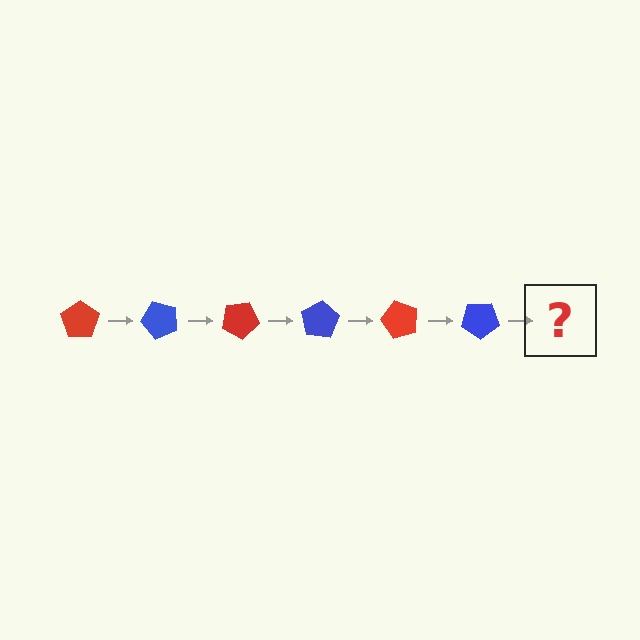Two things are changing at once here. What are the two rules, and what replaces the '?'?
The two rules are that it rotates 50 degrees each step and the color cycles through red and blue. The '?' should be a red pentagon, rotated 300 degrees from the start.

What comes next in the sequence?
The next element should be a red pentagon, rotated 300 degrees from the start.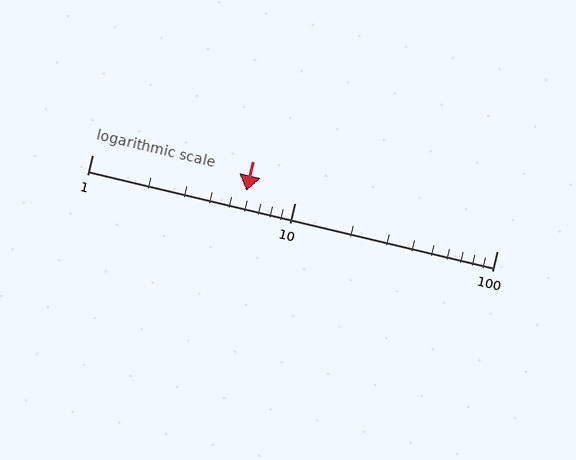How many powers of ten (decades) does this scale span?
The scale spans 2 decades, from 1 to 100.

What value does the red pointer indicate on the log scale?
The pointer indicates approximately 5.8.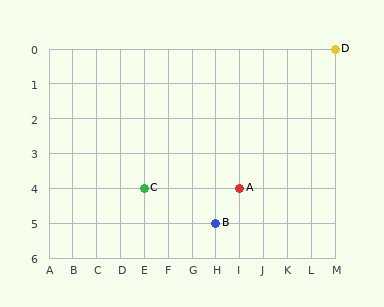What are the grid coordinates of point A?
Point A is at grid coordinates (I, 4).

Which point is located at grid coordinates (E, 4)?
Point C is at (E, 4).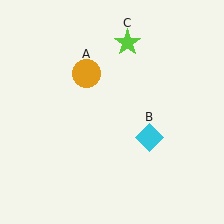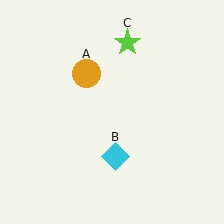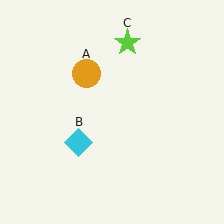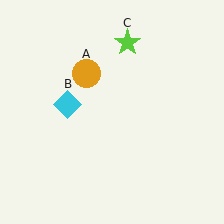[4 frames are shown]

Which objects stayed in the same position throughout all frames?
Orange circle (object A) and lime star (object C) remained stationary.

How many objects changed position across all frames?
1 object changed position: cyan diamond (object B).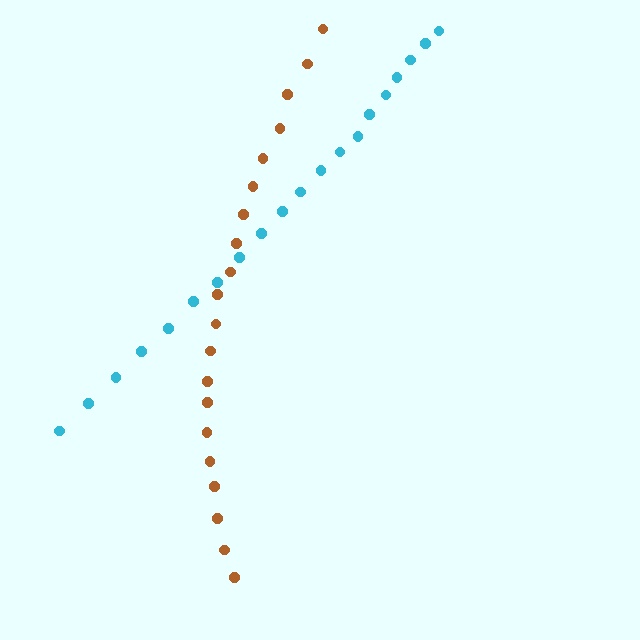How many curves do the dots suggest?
There are 2 distinct paths.